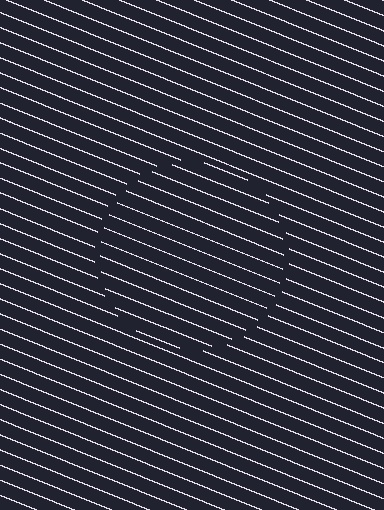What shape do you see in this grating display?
An illusory circle. The interior of the shape contains the same grating, shifted by half a period — the contour is defined by the phase discontinuity where line-ends from the inner and outer gratings abut.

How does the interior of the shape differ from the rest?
The interior of the shape contains the same grating, shifted by half a period — the contour is defined by the phase discontinuity where line-ends from the inner and outer gratings abut.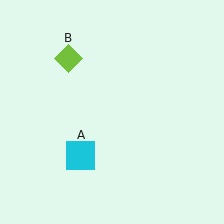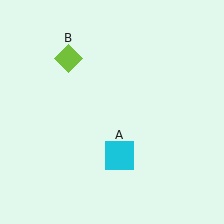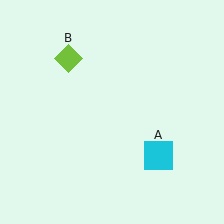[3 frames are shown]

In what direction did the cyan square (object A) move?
The cyan square (object A) moved right.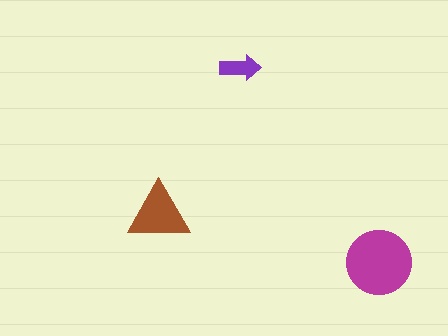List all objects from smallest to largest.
The purple arrow, the brown triangle, the magenta circle.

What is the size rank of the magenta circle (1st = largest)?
1st.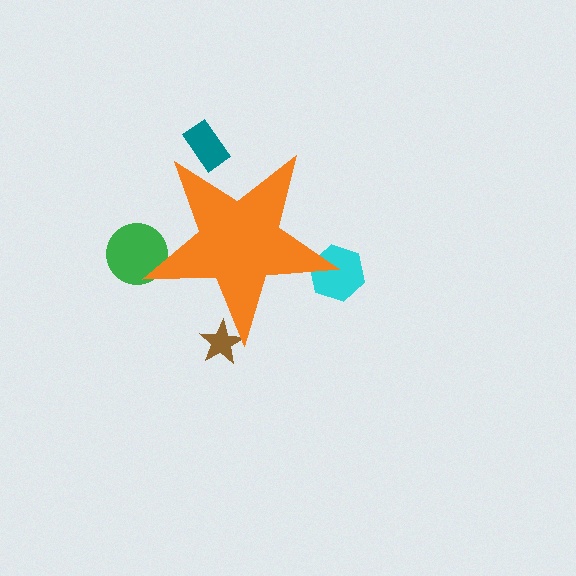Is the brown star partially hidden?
Yes, the brown star is partially hidden behind the orange star.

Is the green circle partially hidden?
Yes, the green circle is partially hidden behind the orange star.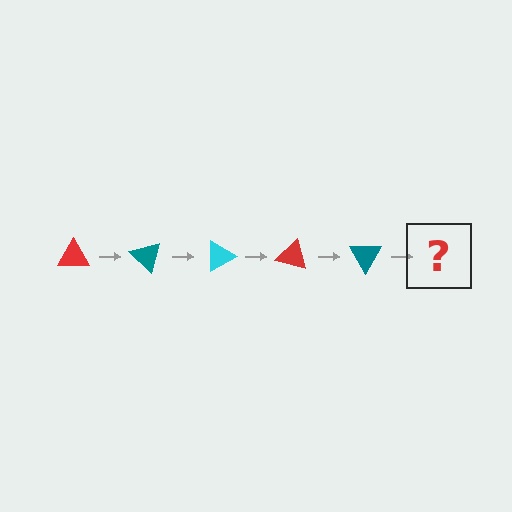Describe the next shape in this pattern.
It should be a cyan triangle, rotated 225 degrees from the start.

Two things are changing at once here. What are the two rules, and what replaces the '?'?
The two rules are that it rotates 45 degrees each step and the color cycles through red, teal, and cyan. The '?' should be a cyan triangle, rotated 225 degrees from the start.